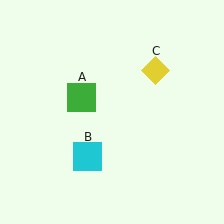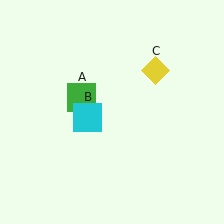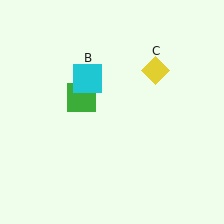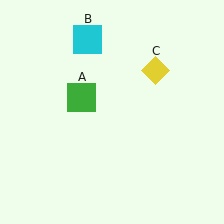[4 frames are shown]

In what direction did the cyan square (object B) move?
The cyan square (object B) moved up.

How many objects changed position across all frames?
1 object changed position: cyan square (object B).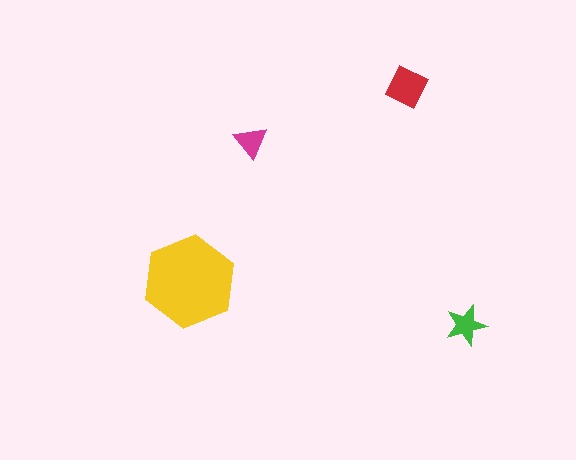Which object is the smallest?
The magenta triangle.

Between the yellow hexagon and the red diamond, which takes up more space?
The yellow hexagon.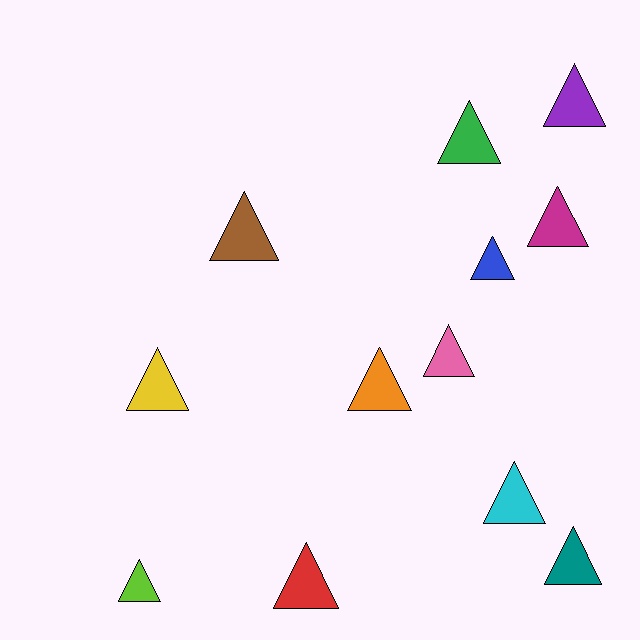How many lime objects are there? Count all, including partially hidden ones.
There is 1 lime object.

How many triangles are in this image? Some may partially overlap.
There are 12 triangles.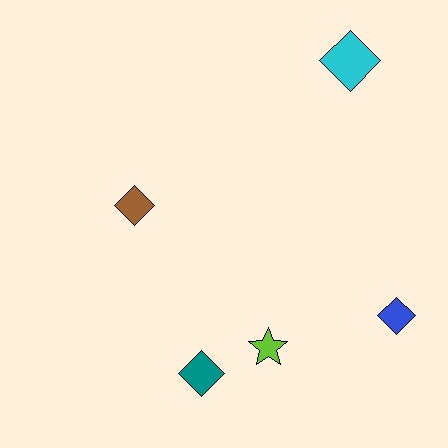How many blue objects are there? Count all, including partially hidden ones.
There is 1 blue object.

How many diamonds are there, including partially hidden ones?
There are 4 diamonds.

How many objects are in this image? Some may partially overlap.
There are 5 objects.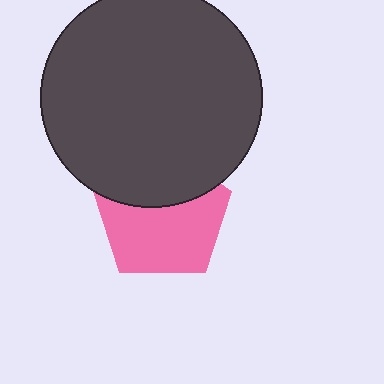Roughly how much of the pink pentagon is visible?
About half of it is visible (roughly 63%).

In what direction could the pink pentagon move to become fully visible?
The pink pentagon could move down. That would shift it out from behind the dark gray circle entirely.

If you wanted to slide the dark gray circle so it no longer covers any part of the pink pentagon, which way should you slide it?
Slide it up — that is the most direct way to separate the two shapes.